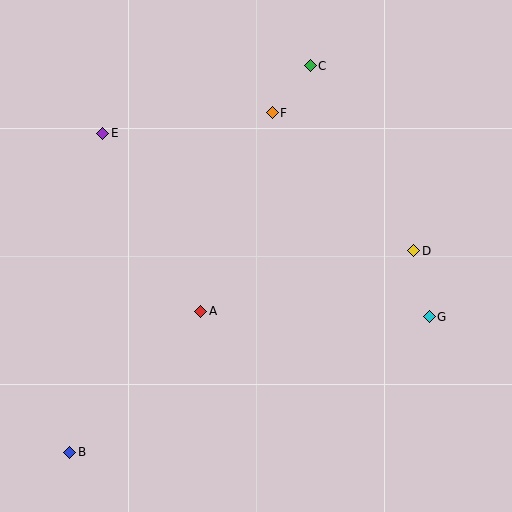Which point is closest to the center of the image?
Point A at (201, 311) is closest to the center.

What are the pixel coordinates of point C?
Point C is at (310, 66).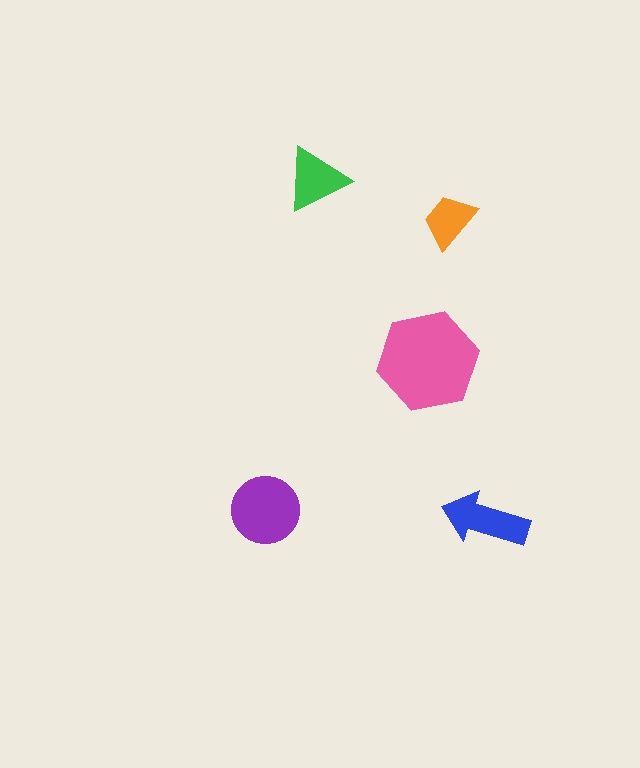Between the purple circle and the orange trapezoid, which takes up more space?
The purple circle.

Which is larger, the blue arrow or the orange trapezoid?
The blue arrow.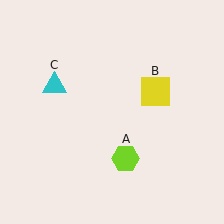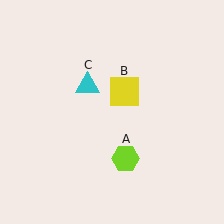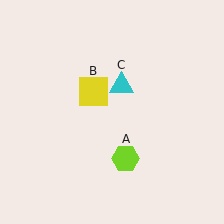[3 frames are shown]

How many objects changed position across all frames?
2 objects changed position: yellow square (object B), cyan triangle (object C).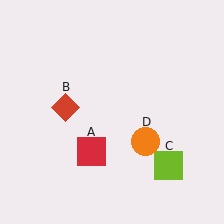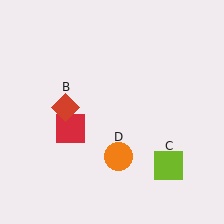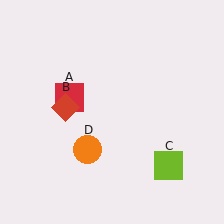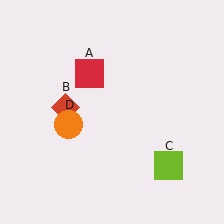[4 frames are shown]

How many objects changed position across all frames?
2 objects changed position: red square (object A), orange circle (object D).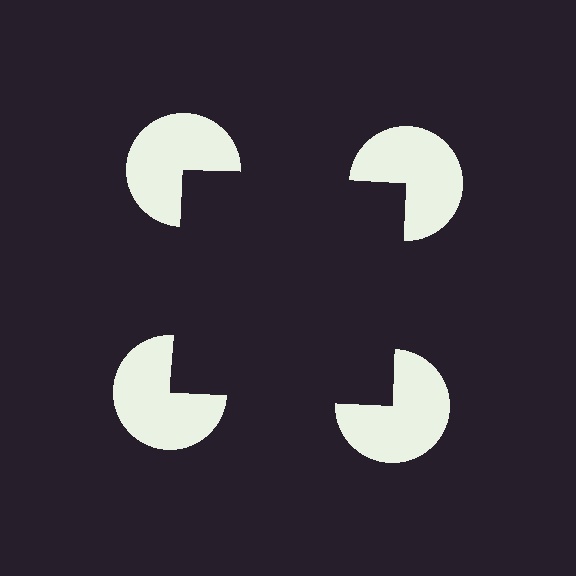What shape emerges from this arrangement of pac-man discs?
An illusory square — its edges are inferred from the aligned wedge cuts in the pac-man discs, not physically drawn.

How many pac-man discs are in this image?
There are 4 — one at each vertex of the illusory square.